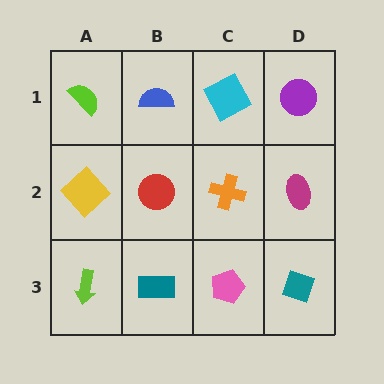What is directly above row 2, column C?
A cyan square.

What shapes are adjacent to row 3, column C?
An orange cross (row 2, column C), a teal rectangle (row 3, column B), a teal diamond (row 3, column D).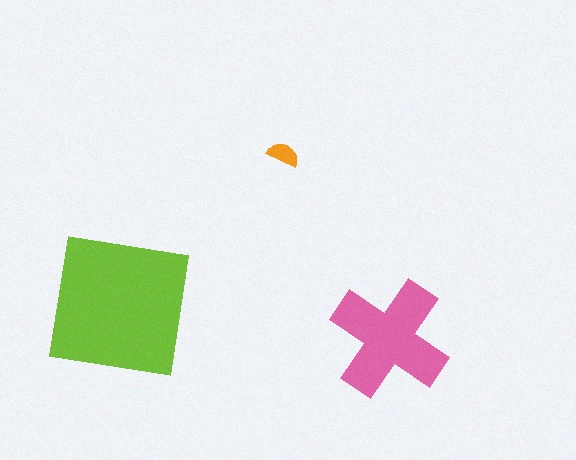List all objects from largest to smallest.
The lime square, the pink cross, the orange semicircle.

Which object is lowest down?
The pink cross is bottommost.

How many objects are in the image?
There are 3 objects in the image.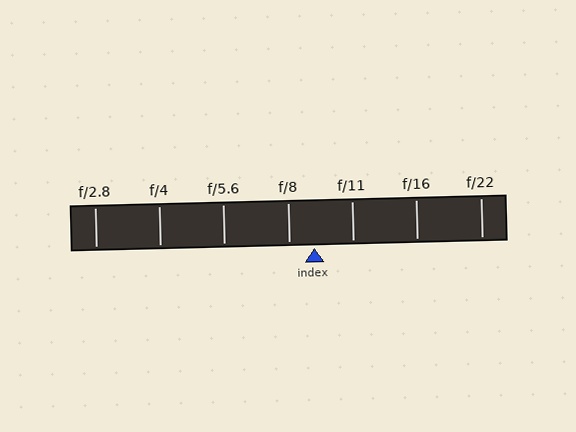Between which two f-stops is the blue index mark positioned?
The index mark is between f/8 and f/11.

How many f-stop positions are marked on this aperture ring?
There are 7 f-stop positions marked.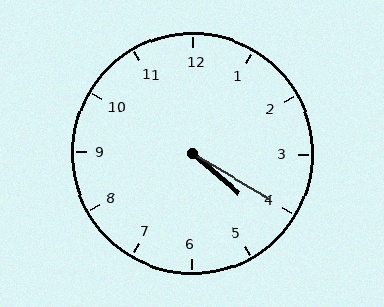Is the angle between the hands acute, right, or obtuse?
It is acute.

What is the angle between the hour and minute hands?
Approximately 10 degrees.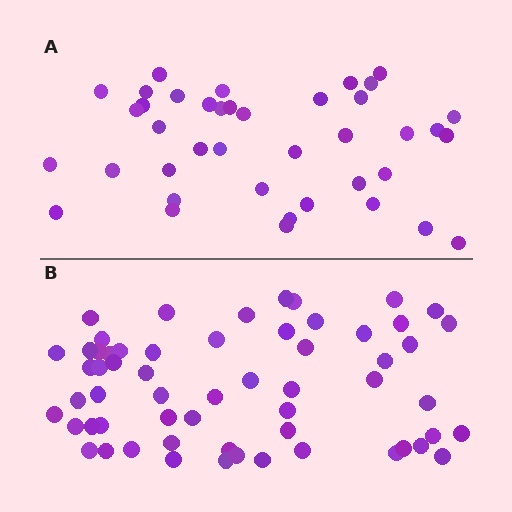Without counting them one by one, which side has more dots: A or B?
Region B (the bottom region) has more dots.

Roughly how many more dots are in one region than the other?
Region B has approximately 20 more dots than region A.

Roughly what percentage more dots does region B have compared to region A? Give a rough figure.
About 50% more.